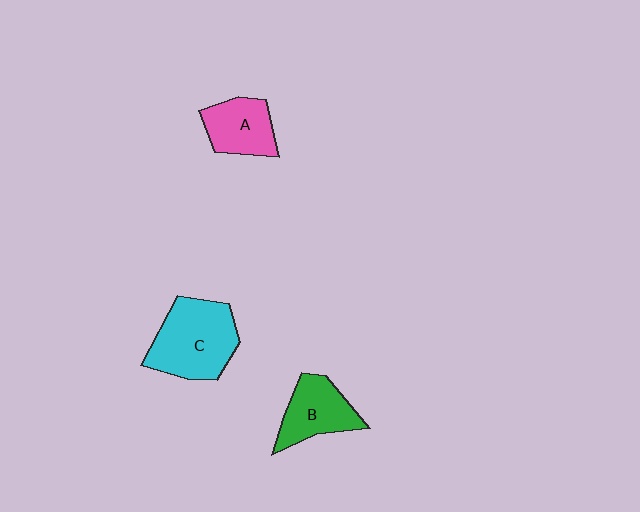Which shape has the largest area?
Shape C (cyan).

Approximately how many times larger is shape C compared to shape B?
Approximately 1.5 times.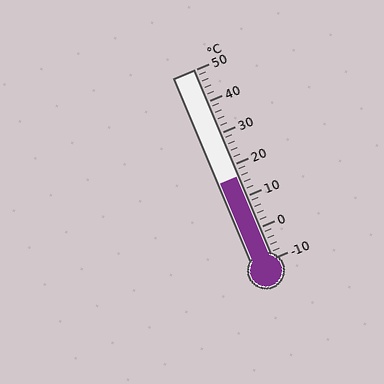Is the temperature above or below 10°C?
The temperature is above 10°C.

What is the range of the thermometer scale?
The thermometer scale ranges from -10°C to 50°C.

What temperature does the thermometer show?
The thermometer shows approximately 16°C.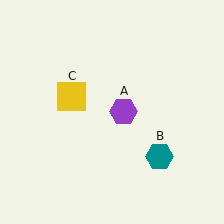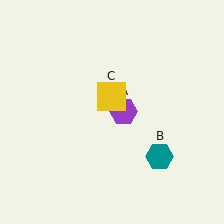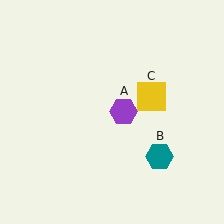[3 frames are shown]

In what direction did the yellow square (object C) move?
The yellow square (object C) moved right.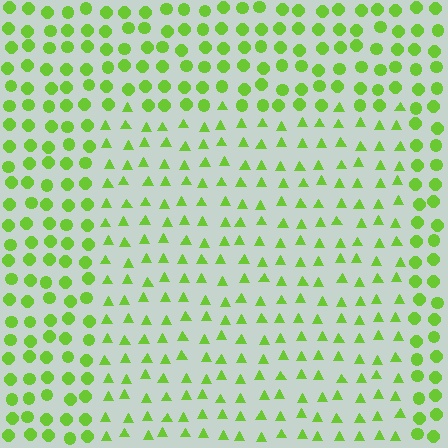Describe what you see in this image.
The image is filled with small lime elements arranged in a uniform grid. A rectangle-shaped region contains triangles, while the surrounding area contains circles. The boundary is defined purely by the change in element shape.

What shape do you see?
I see a rectangle.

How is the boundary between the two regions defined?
The boundary is defined by a change in element shape: triangles inside vs. circles outside. All elements share the same color and spacing.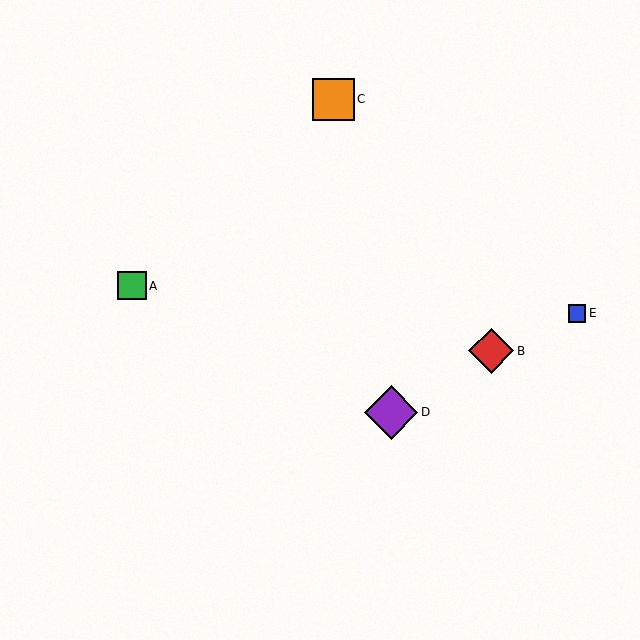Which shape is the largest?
The purple diamond (labeled D) is the largest.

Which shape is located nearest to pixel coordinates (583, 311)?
The blue square (labeled E) at (577, 313) is nearest to that location.